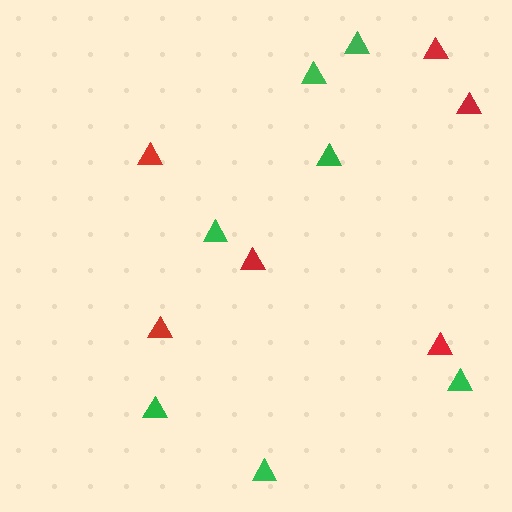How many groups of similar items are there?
There are 2 groups: one group of green triangles (7) and one group of red triangles (6).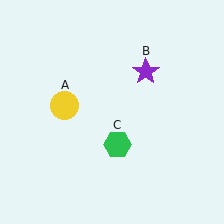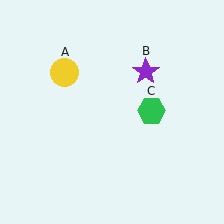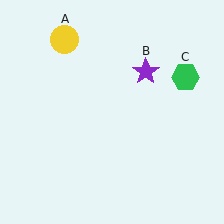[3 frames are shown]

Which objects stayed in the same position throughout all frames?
Purple star (object B) remained stationary.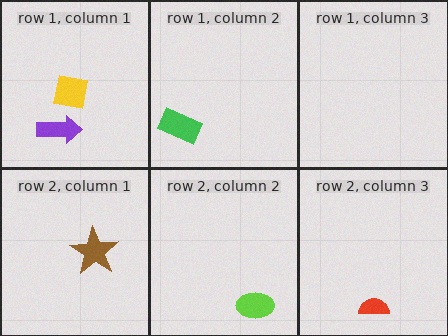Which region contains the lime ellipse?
The row 2, column 2 region.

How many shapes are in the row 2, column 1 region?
1.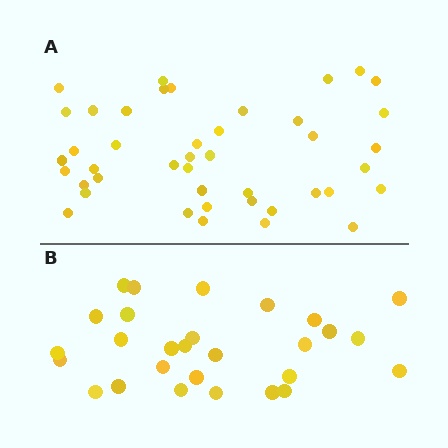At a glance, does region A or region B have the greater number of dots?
Region A (the top region) has more dots.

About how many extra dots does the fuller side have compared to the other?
Region A has approximately 15 more dots than region B.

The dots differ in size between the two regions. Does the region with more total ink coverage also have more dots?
No. Region B has more total ink coverage because its dots are larger, but region A actually contains more individual dots. Total area can be misleading — the number of items is what matters here.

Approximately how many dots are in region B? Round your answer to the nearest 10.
About 30 dots. (The exact count is 28, which rounds to 30.)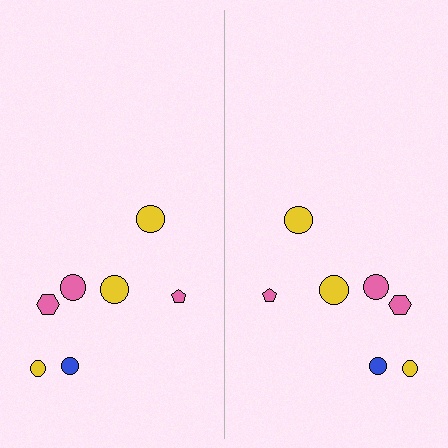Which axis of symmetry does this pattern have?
The pattern has a vertical axis of symmetry running through the center of the image.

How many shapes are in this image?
There are 14 shapes in this image.